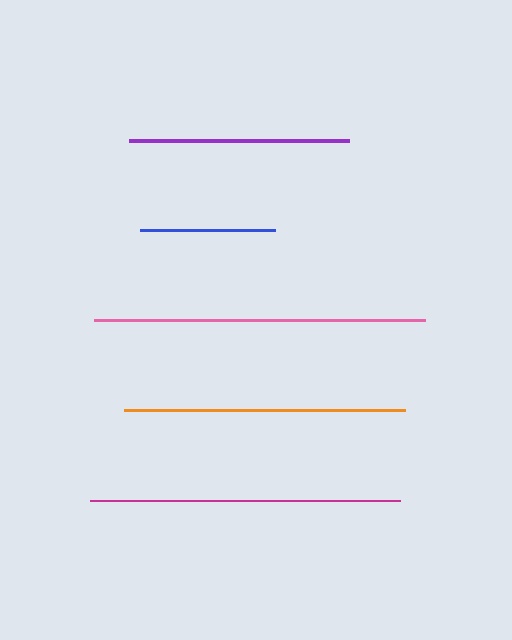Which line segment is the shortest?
The blue line is the shortest at approximately 135 pixels.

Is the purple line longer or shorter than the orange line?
The orange line is longer than the purple line.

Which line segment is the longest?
The pink line is the longest at approximately 331 pixels.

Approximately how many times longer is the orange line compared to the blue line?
The orange line is approximately 2.1 times the length of the blue line.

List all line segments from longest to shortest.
From longest to shortest: pink, magenta, orange, purple, blue.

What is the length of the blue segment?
The blue segment is approximately 135 pixels long.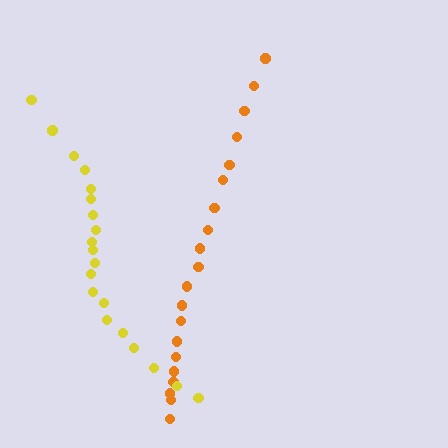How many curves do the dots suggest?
There are 2 distinct paths.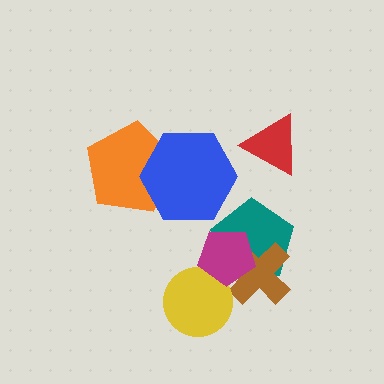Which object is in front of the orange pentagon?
The blue hexagon is in front of the orange pentagon.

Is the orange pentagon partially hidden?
Yes, it is partially covered by another shape.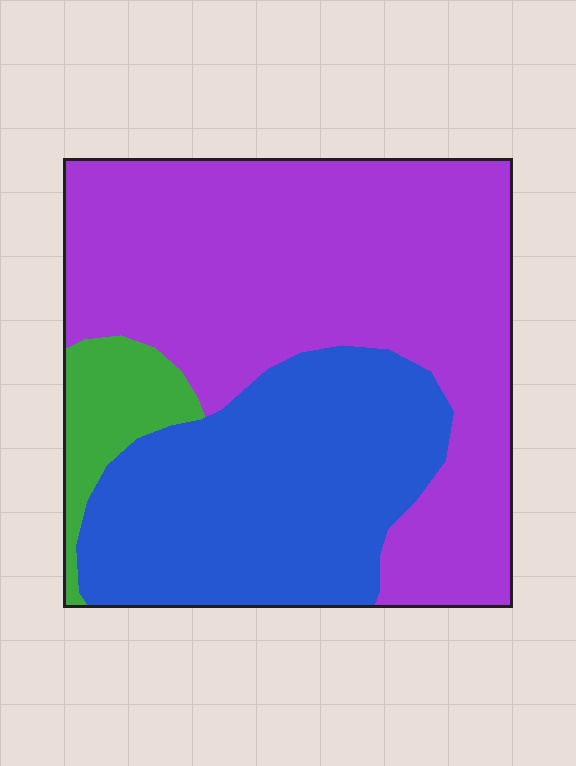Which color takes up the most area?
Purple, at roughly 55%.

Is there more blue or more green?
Blue.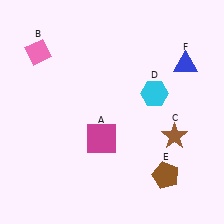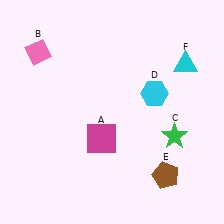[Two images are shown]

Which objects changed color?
C changed from brown to green. F changed from blue to cyan.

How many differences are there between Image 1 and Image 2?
There are 2 differences between the two images.